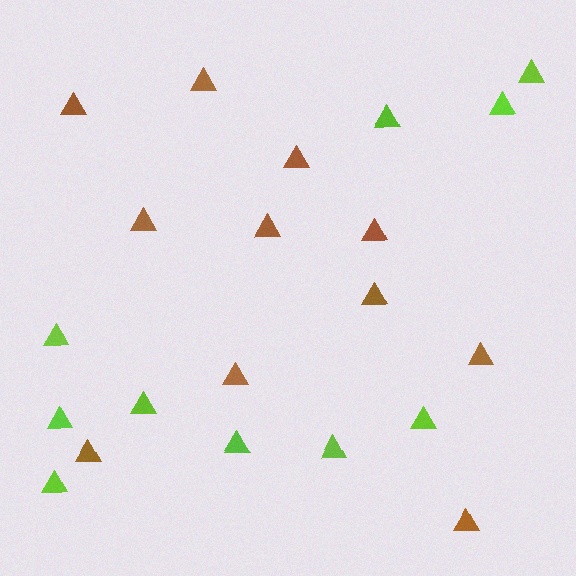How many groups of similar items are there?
There are 2 groups: one group of brown triangles (11) and one group of lime triangles (10).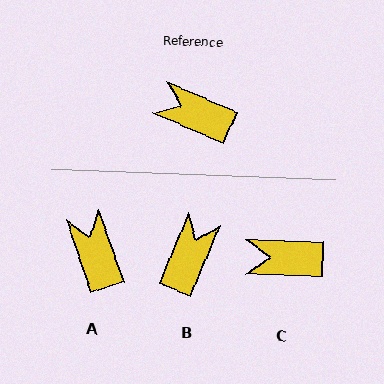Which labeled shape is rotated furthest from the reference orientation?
B, about 89 degrees away.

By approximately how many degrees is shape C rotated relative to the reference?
Approximately 22 degrees counter-clockwise.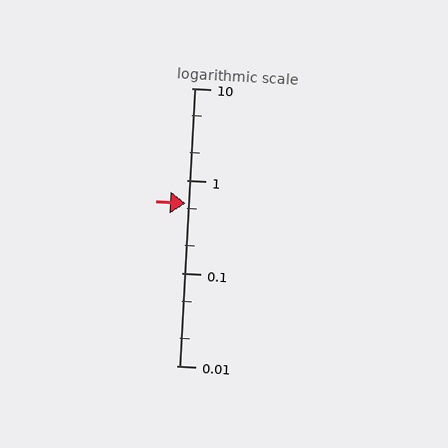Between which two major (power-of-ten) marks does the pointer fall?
The pointer is between 0.1 and 1.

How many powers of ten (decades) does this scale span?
The scale spans 3 decades, from 0.01 to 10.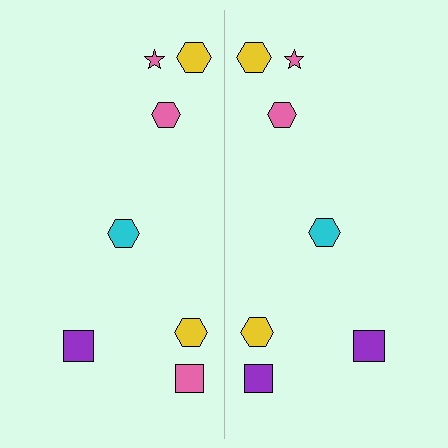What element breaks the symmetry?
The purple square on the right side breaks the symmetry — its mirror counterpart is pink.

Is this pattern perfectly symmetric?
No, the pattern is not perfectly symmetric. The purple square on the right side breaks the symmetry — its mirror counterpart is pink.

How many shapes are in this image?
There are 14 shapes in this image.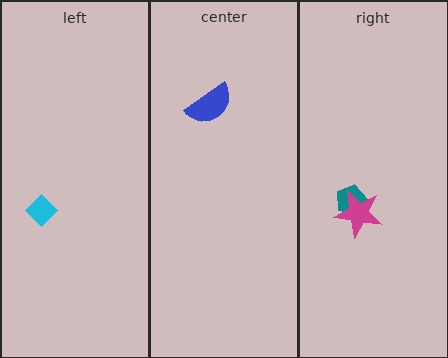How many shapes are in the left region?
1.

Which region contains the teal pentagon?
The right region.